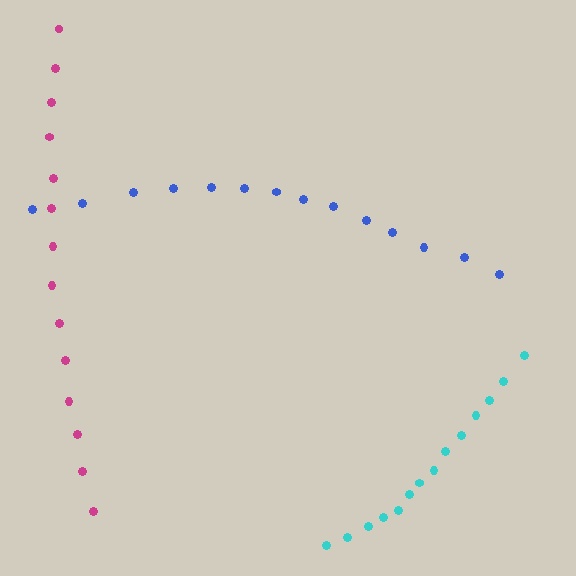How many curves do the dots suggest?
There are 3 distinct paths.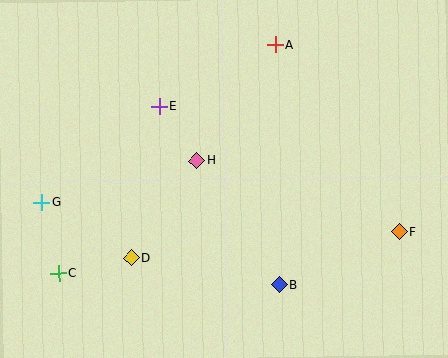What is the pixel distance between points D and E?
The distance between D and E is 155 pixels.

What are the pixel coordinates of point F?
Point F is at (399, 232).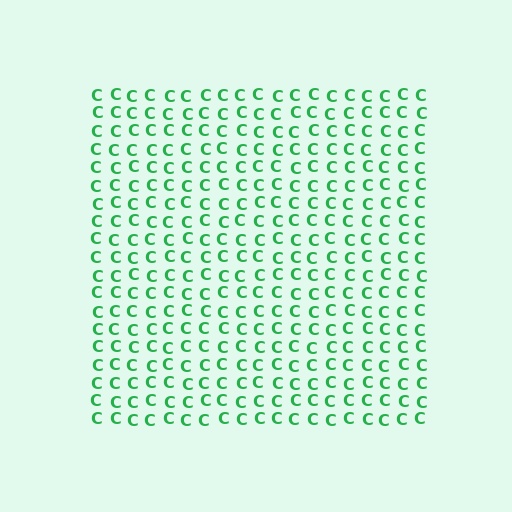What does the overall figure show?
The overall figure shows a square.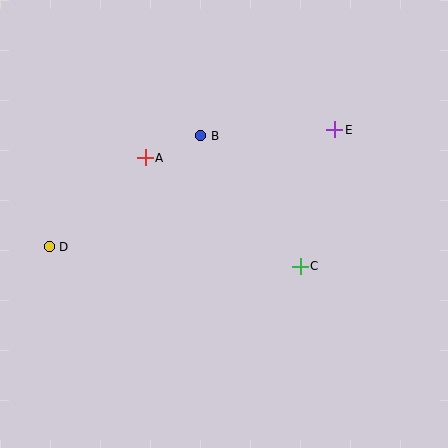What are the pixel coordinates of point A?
Point A is at (145, 158).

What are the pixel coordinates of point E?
Point E is at (334, 130).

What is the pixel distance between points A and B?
The distance between A and B is 60 pixels.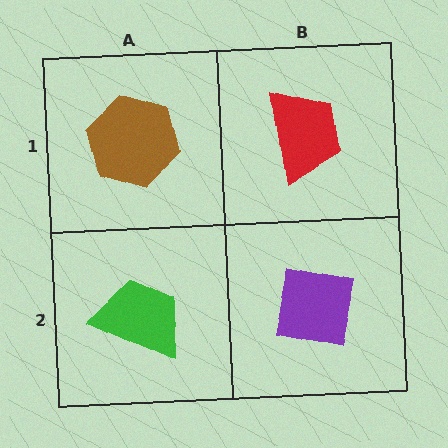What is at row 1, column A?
A brown hexagon.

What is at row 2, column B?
A purple square.